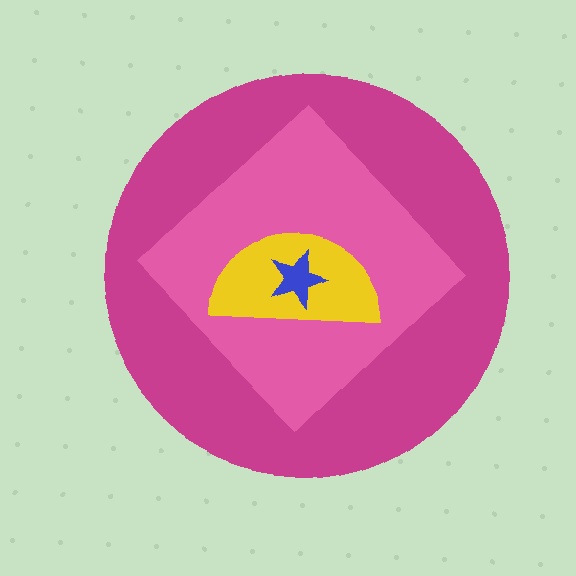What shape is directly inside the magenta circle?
The pink diamond.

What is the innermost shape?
The blue star.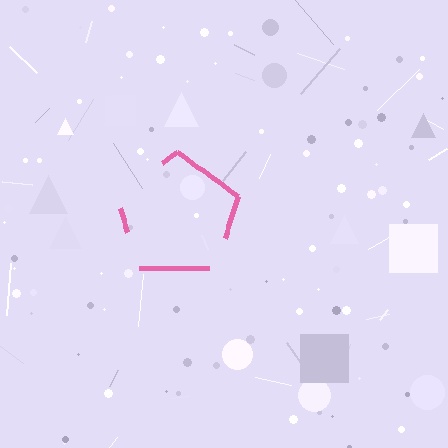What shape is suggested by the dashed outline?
The dashed outline suggests a pentagon.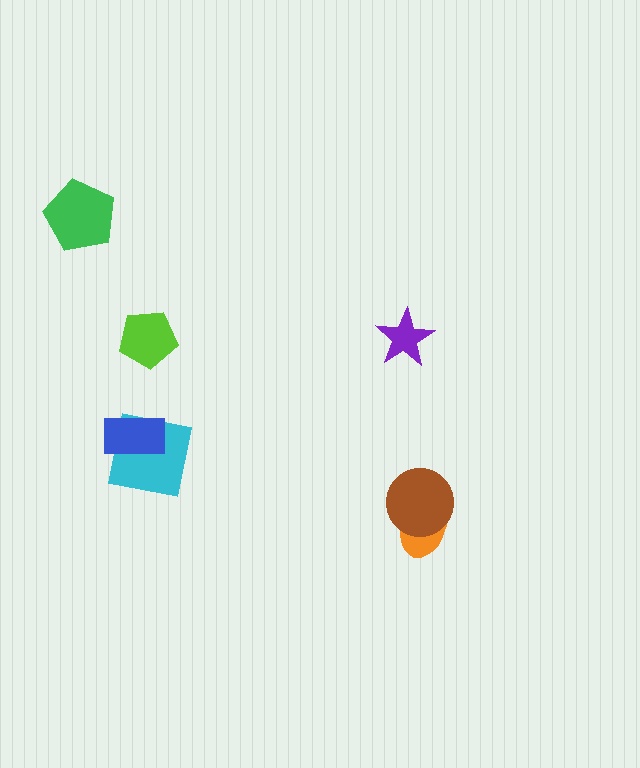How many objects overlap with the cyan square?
1 object overlaps with the cyan square.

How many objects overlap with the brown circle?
1 object overlaps with the brown circle.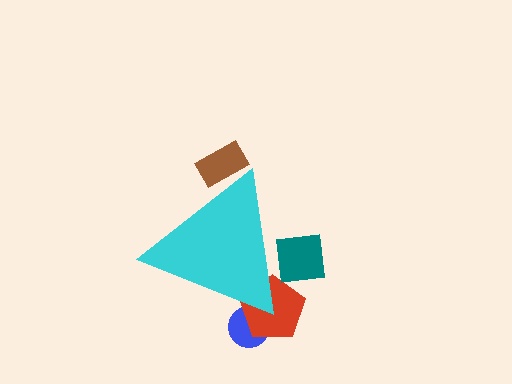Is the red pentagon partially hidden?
Yes, the red pentagon is partially hidden behind the cyan triangle.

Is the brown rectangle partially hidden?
Yes, the brown rectangle is partially hidden behind the cyan triangle.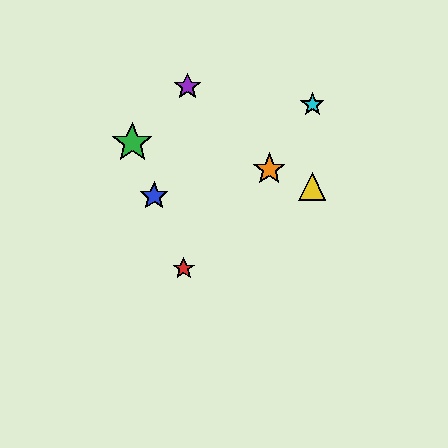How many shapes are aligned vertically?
2 shapes (the yellow triangle, the cyan star) are aligned vertically.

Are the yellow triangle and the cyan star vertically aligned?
Yes, both are at x≈312.